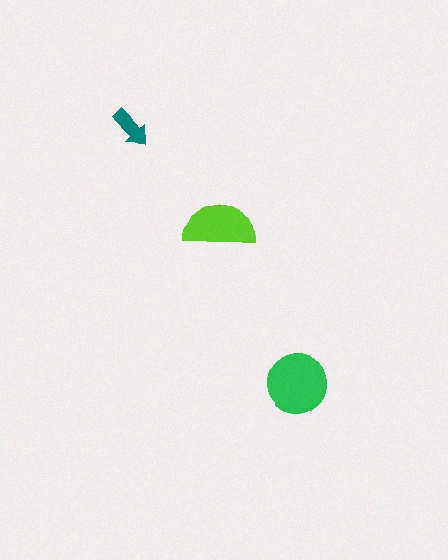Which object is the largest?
The green circle.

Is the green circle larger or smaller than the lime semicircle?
Larger.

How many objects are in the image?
There are 3 objects in the image.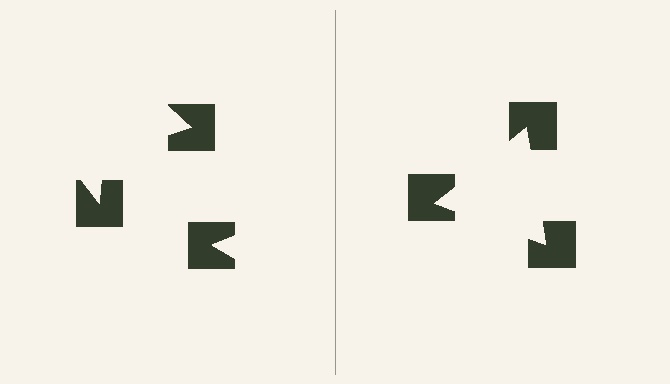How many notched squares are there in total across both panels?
6 — 3 on each side.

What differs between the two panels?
The notched squares are positioned identically on both sides; only the wedge orientations differ. On the right they align to a triangle; on the left they are misaligned.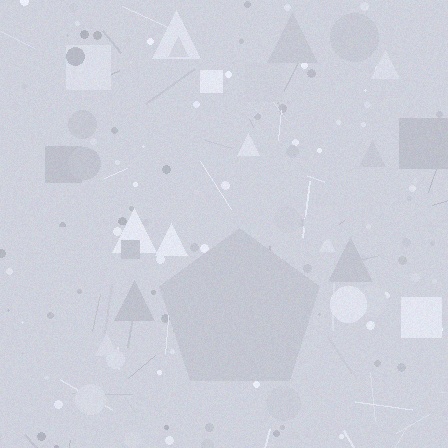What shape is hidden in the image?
A pentagon is hidden in the image.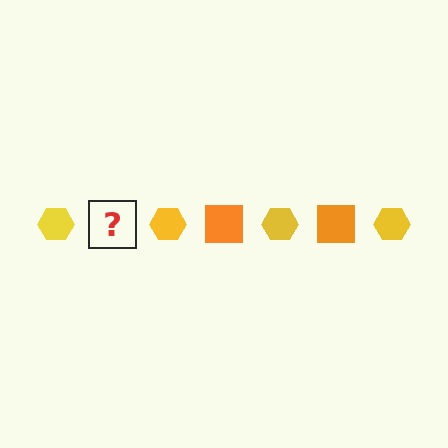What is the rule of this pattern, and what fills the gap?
The rule is that the pattern alternates between yellow hexagon and orange square. The gap should be filled with an orange square.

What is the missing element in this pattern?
The missing element is an orange square.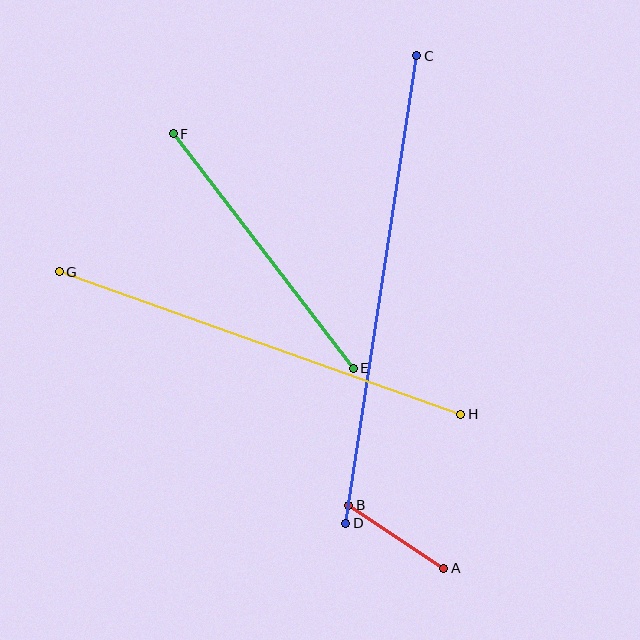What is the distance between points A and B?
The distance is approximately 114 pixels.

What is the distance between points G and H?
The distance is approximately 426 pixels.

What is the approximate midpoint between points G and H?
The midpoint is at approximately (260, 343) pixels.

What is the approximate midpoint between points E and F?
The midpoint is at approximately (263, 251) pixels.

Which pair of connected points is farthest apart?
Points C and D are farthest apart.